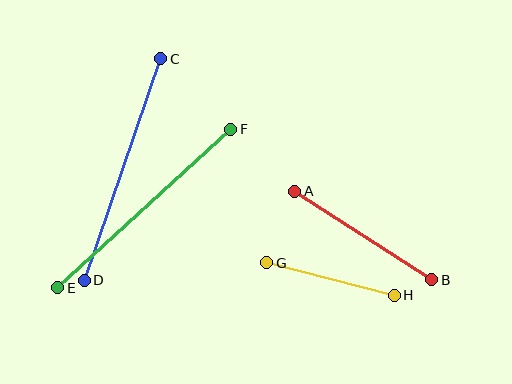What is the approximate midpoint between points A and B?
The midpoint is at approximately (363, 236) pixels.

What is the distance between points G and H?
The distance is approximately 132 pixels.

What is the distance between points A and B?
The distance is approximately 163 pixels.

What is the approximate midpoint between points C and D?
The midpoint is at approximately (122, 170) pixels.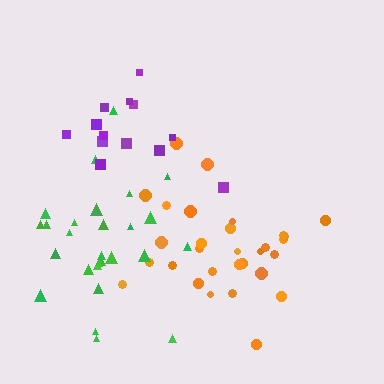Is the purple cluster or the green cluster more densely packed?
Green.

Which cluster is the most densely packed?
Orange.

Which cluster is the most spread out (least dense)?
Purple.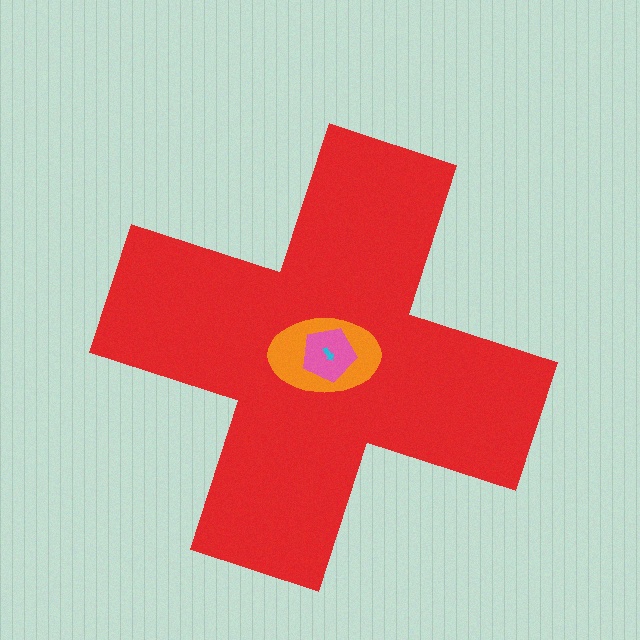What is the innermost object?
The cyan arrow.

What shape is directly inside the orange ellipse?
The pink pentagon.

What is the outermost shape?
The red cross.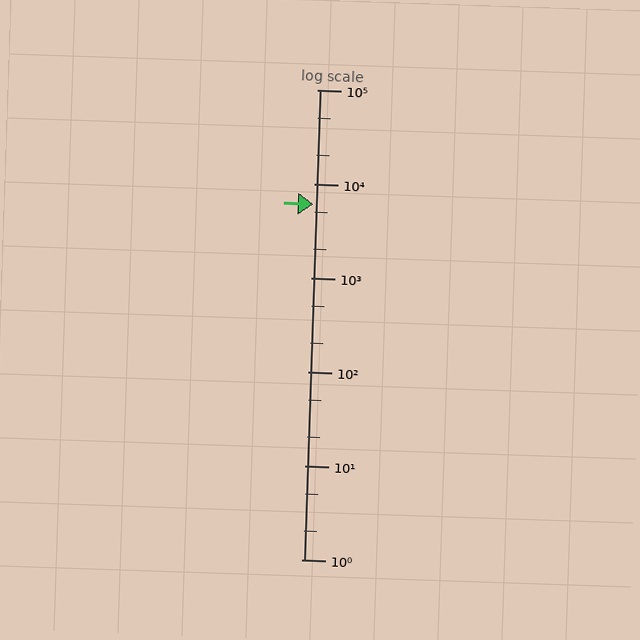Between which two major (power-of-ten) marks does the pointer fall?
The pointer is between 1000 and 10000.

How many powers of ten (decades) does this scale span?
The scale spans 5 decades, from 1 to 100000.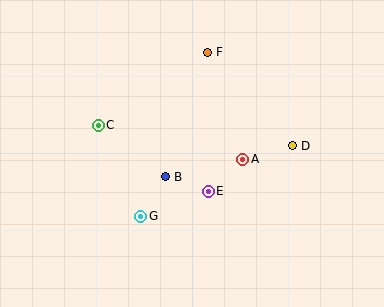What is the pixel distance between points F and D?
The distance between F and D is 126 pixels.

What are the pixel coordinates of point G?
Point G is at (141, 216).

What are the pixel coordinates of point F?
Point F is at (208, 52).